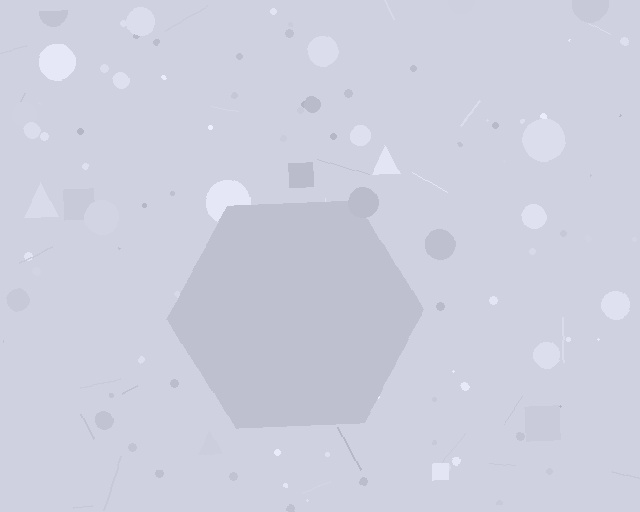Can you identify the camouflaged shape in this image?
The camouflaged shape is a hexagon.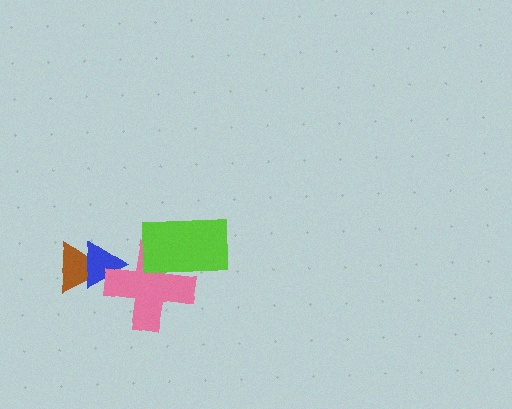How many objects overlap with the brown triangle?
1 object overlaps with the brown triangle.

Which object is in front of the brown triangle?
The blue triangle is in front of the brown triangle.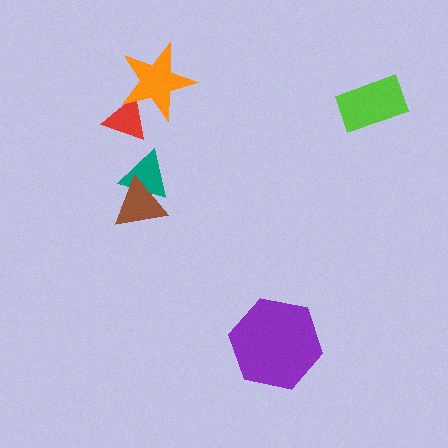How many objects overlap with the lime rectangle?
0 objects overlap with the lime rectangle.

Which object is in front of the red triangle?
The orange star is in front of the red triangle.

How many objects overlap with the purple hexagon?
0 objects overlap with the purple hexagon.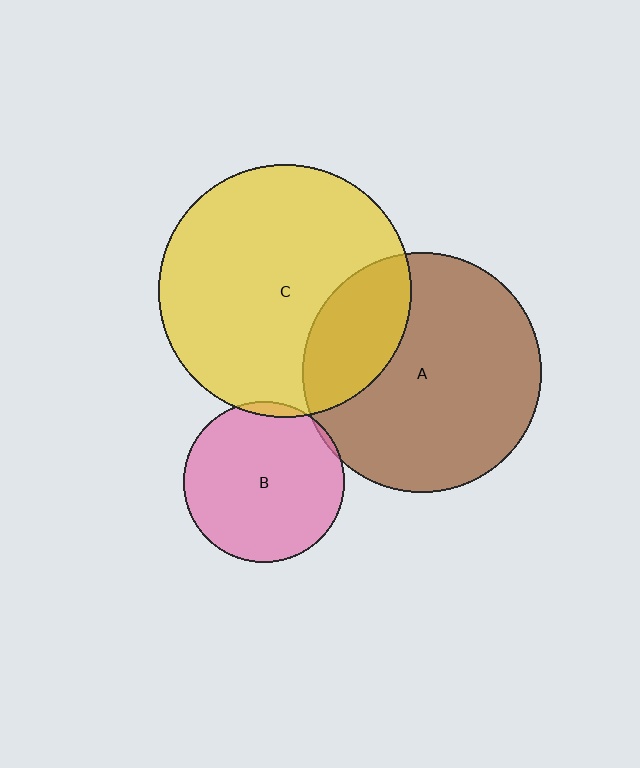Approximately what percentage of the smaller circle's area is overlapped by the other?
Approximately 5%.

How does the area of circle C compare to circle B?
Approximately 2.5 times.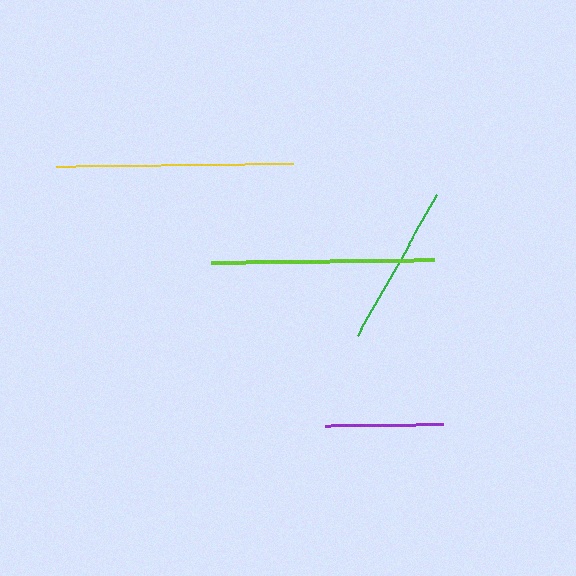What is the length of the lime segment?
The lime segment is approximately 223 pixels long.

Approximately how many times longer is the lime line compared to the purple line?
The lime line is approximately 1.9 times the length of the purple line.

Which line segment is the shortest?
The purple line is the shortest at approximately 119 pixels.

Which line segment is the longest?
The yellow line is the longest at approximately 237 pixels.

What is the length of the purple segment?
The purple segment is approximately 119 pixels long.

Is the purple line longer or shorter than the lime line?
The lime line is longer than the purple line.